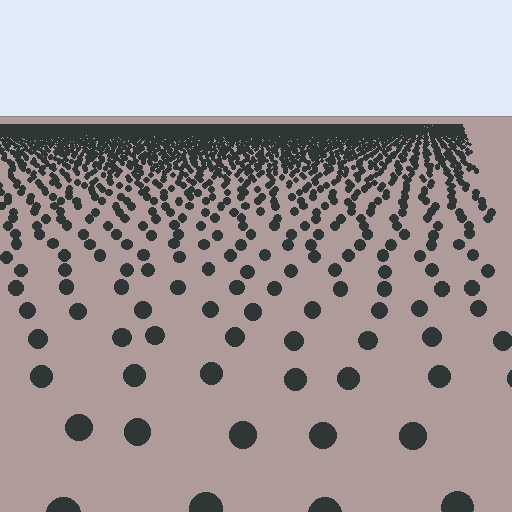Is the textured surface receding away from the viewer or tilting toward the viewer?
The surface is receding away from the viewer. Texture elements get smaller and denser toward the top.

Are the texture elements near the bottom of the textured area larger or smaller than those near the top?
Larger. Near the bottom, elements are closer to the viewer and appear at a bigger on-screen size.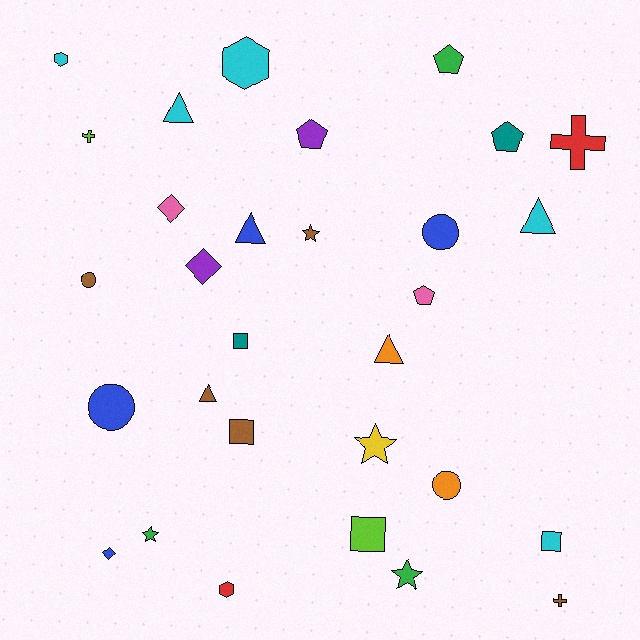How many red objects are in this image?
There are 2 red objects.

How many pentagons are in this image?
There are 4 pentagons.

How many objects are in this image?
There are 30 objects.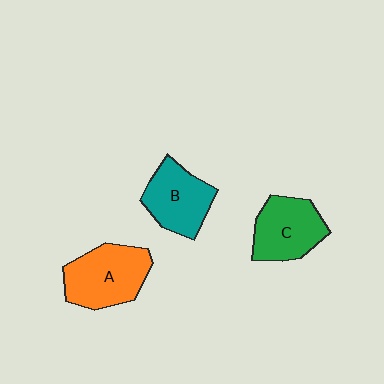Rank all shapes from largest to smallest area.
From largest to smallest: A (orange), C (green), B (teal).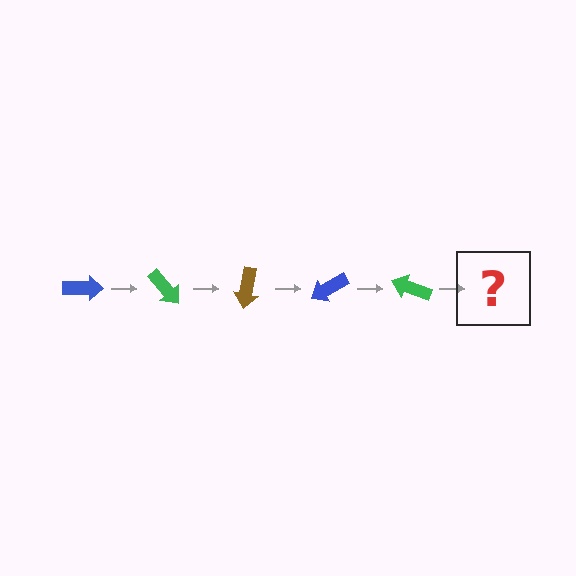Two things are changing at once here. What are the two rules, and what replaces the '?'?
The two rules are that it rotates 50 degrees each step and the color cycles through blue, green, and brown. The '?' should be a brown arrow, rotated 250 degrees from the start.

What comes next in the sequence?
The next element should be a brown arrow, rotated 250 degrees from the start.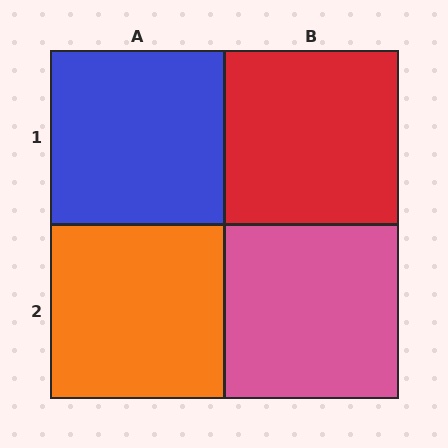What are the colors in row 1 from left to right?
Blue, red.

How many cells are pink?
1 cell is pink.